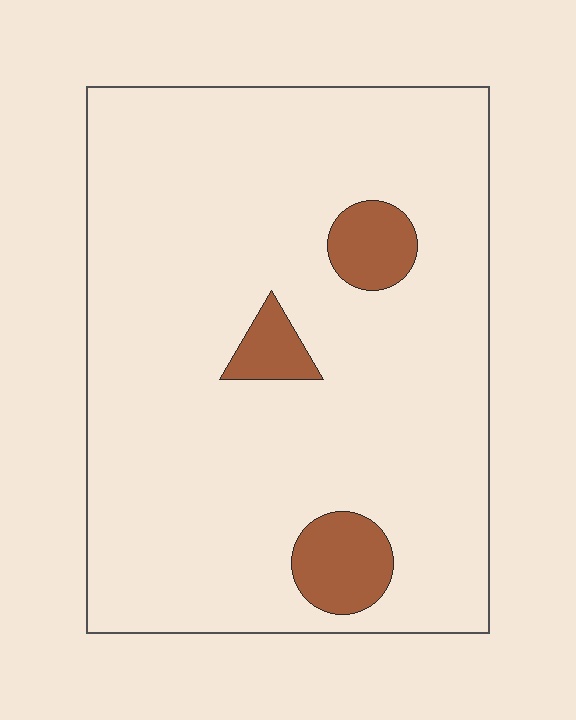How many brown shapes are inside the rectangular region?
3.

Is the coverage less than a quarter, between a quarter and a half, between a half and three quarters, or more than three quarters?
Less than a quarter.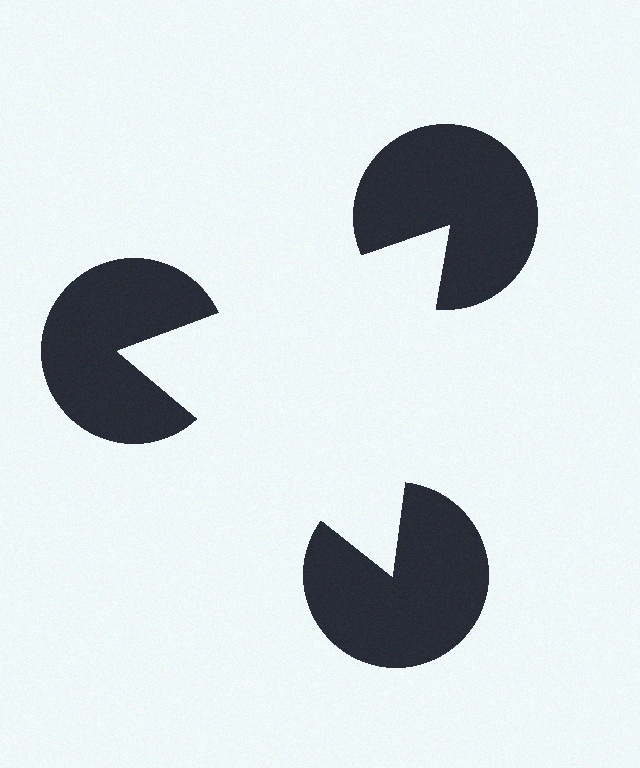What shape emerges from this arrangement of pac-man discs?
An illusory triangle — its edges are inferred from the aligned wedge cuts in the pac-man discs, not physically drawn.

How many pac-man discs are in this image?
There are 3 — one at each vertex of the illusory triangle.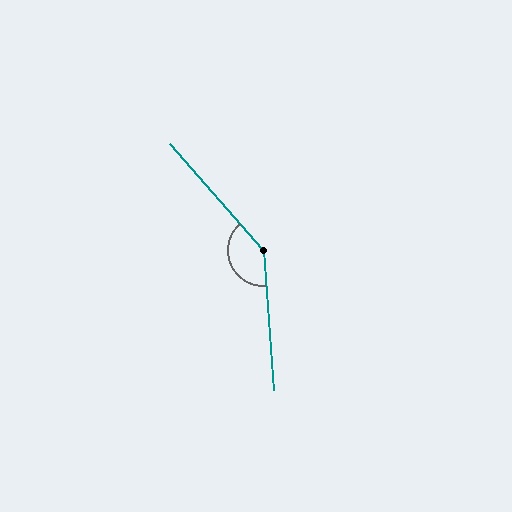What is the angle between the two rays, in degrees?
Approximately 142 degrees.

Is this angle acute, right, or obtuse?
It is obtuse.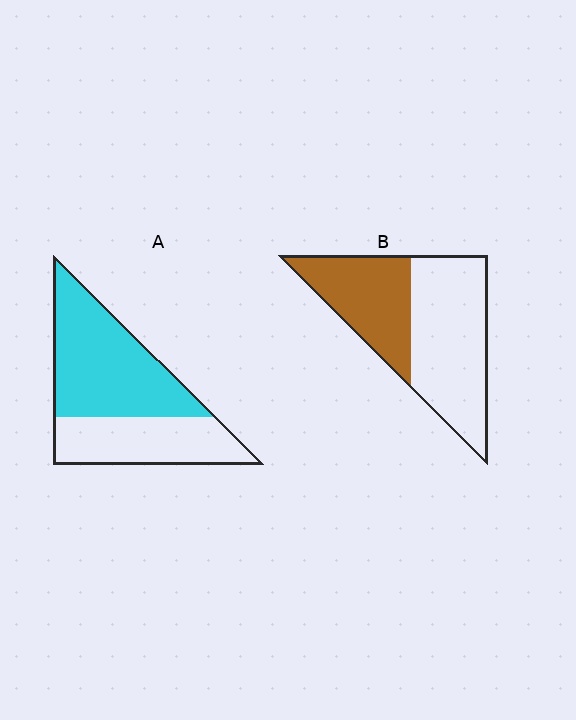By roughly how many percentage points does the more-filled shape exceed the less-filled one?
By roughly 20 percentage points (A over B).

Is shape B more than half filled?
No.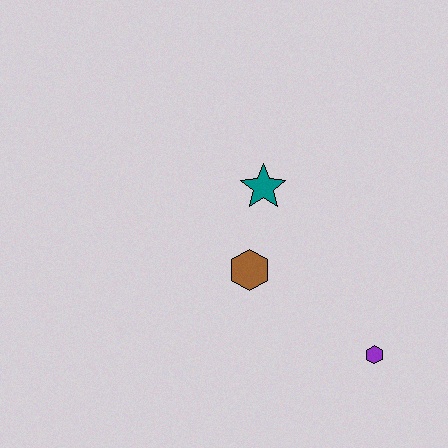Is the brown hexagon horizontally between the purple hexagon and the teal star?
No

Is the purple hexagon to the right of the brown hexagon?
Yes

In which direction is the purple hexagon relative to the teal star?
The purple hexagon is below the teal star.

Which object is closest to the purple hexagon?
The brown hexagon is closest to the purple hexagon.